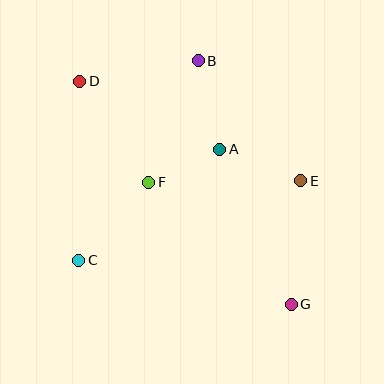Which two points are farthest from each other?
Points D and G are farthest from each other.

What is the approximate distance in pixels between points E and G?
The distance between E and G is approximately 123 pixels.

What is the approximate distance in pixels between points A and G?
The distance between A and G is approximately 170 pixels.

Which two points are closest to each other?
Points A and F are closest to each other.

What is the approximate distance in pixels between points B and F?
The distance between B and F is approximately 131 pixels.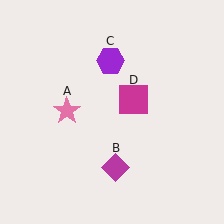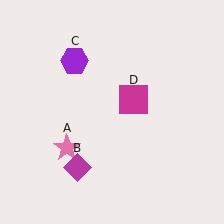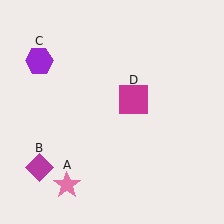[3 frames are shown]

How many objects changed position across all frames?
3 objects changed position: pink star (object A), magenta diamond (object B), purple hexagon (object C).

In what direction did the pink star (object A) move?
The pink star (object A) moved down.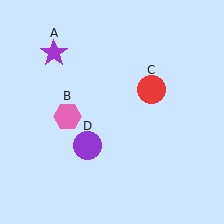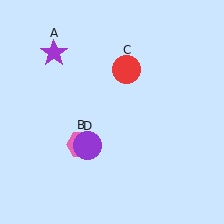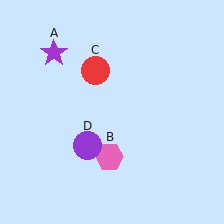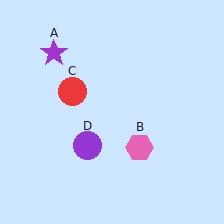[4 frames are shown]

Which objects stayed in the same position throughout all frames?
Purple star (object A) and purple circle (object D) remained stationary.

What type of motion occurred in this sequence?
The pink hexagon (object B), red circle (object C) rotated counterclockwise around the center of the scene.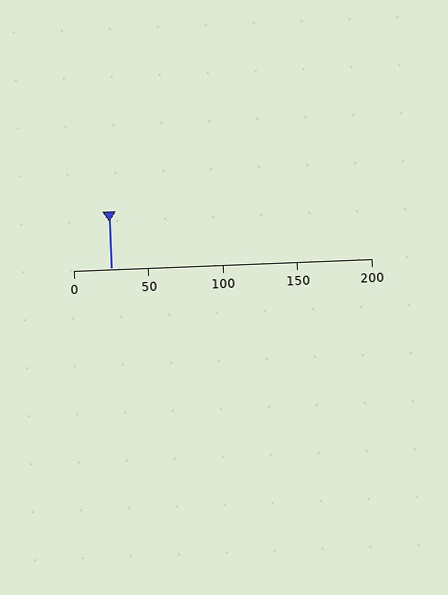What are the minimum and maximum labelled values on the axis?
The axis runs from 0 to 200.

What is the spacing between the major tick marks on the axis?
The major ticks are spaced 50 apart.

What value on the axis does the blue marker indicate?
The marker indicates approximately 25.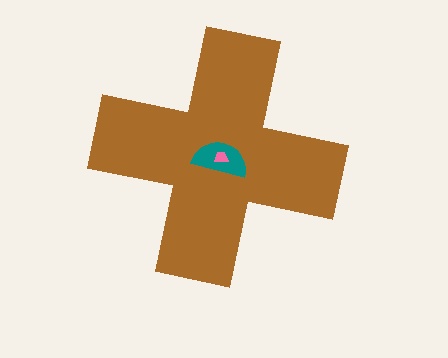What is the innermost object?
The pink trapezoid.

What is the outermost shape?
The brown cross.